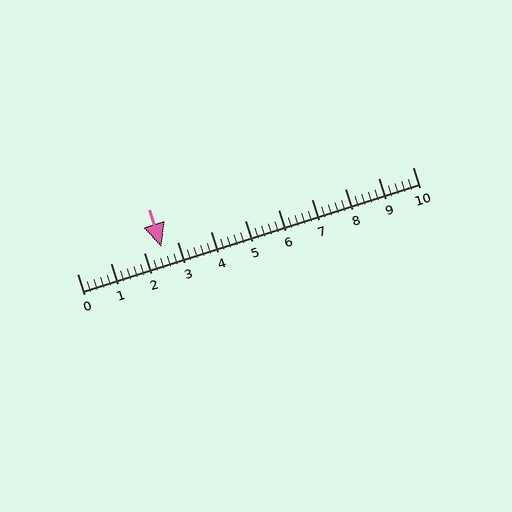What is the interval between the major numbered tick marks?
The major tick marks are spaced 1 units apart.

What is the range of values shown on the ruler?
The ruler shows values from 0 to 10.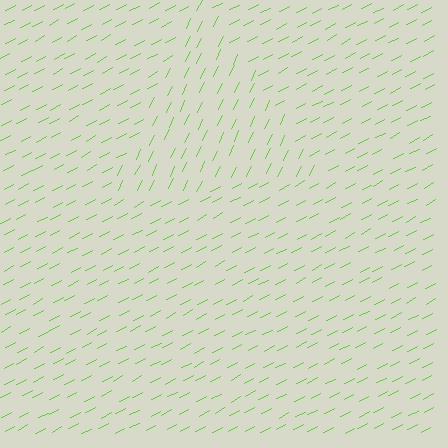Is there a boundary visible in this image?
Yes, there is a texture boundary formed by a change in line orientation.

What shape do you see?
I see a triangle.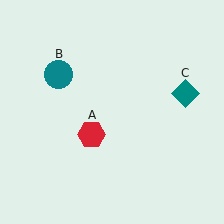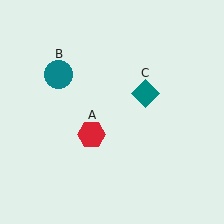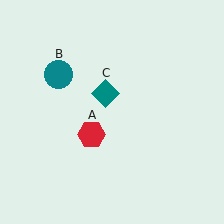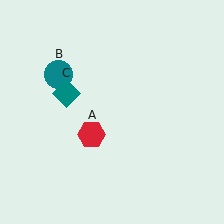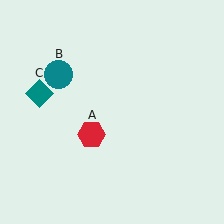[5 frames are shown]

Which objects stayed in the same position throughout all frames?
Red hexagon (object A) and teal circle (object B) remained stationary.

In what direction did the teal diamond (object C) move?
The teal diamond (object C) moved left.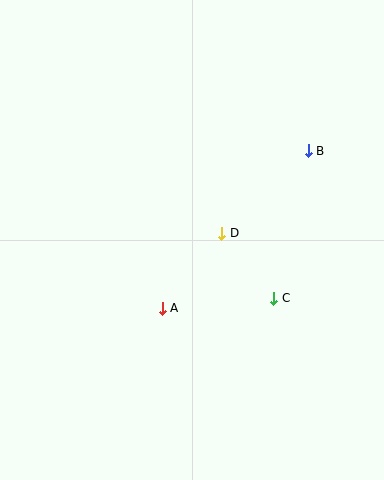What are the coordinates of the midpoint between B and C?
The midpoint between B and C is at (291, 225).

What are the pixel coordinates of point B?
Point B is at (308, 151).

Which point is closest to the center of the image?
Point D at (222, 233) is closest to the center.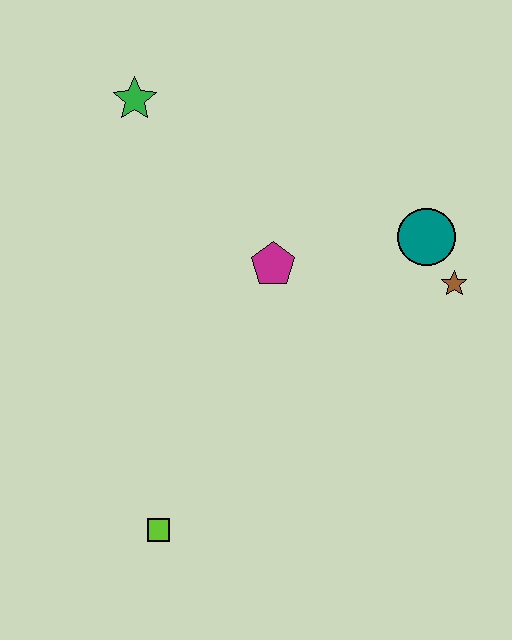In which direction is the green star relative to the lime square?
The green star is above the lime square.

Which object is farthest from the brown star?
The lime square is farthest from the brown star.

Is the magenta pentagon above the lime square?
Yes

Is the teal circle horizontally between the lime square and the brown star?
Yes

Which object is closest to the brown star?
The teal circle is closest to the brown star.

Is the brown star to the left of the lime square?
No